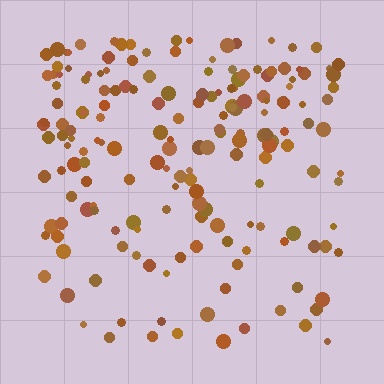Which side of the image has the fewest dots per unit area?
The bottom.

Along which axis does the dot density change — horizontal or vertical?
Vertical.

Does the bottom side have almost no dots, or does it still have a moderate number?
Still a moderate number, just noticeably fewer than the top.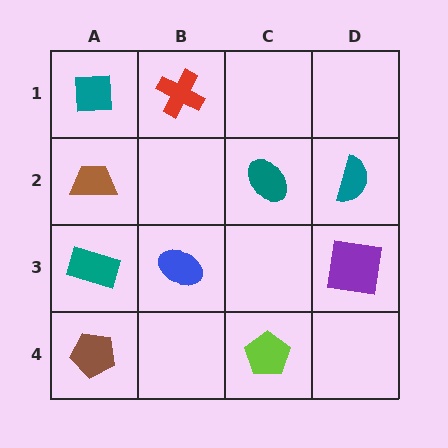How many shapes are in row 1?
2 shapes.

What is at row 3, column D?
A purple square.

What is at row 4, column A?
A brown pentagon.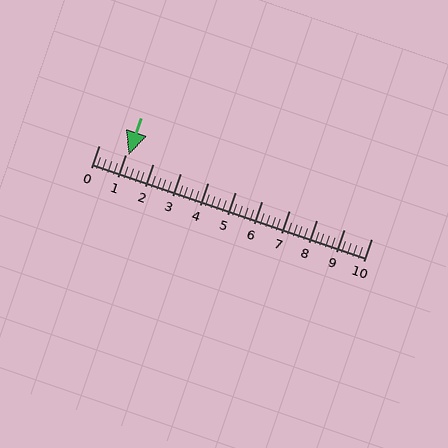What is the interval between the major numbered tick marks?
The major tick marks are spaced 1 units apart.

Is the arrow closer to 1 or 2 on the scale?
The arrow is closer to 1.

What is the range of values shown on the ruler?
The ruler shows values from 0 to 10.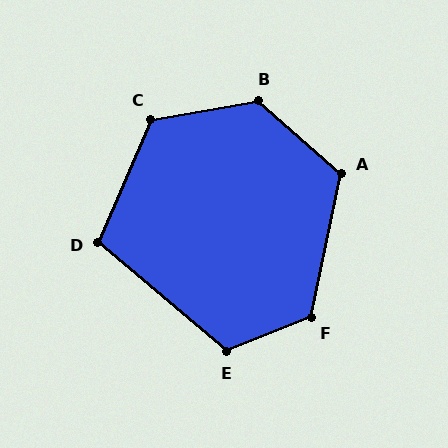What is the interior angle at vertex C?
Approximately 123 degrees (obtuse).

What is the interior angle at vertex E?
Approximately 118 degrees (obtuse).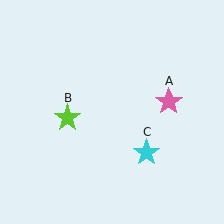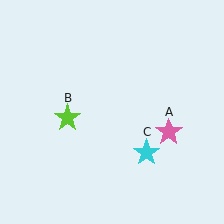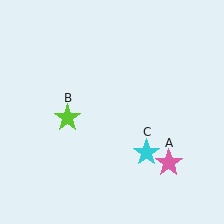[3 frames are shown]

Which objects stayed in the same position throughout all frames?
Lime star (object B) and cyan star (object C) remained stationary.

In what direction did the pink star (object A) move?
The pink star (object A) moved down.